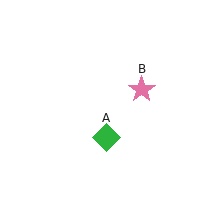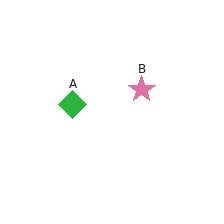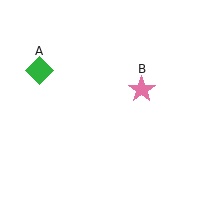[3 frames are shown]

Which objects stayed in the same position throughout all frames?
Pink star (object B) remained stationary.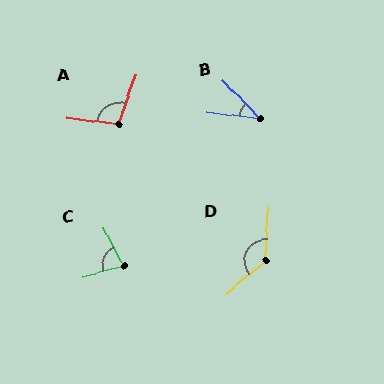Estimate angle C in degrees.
Approximately 78 degrees.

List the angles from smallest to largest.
B (39°), C (78°), A (103°), D (133°).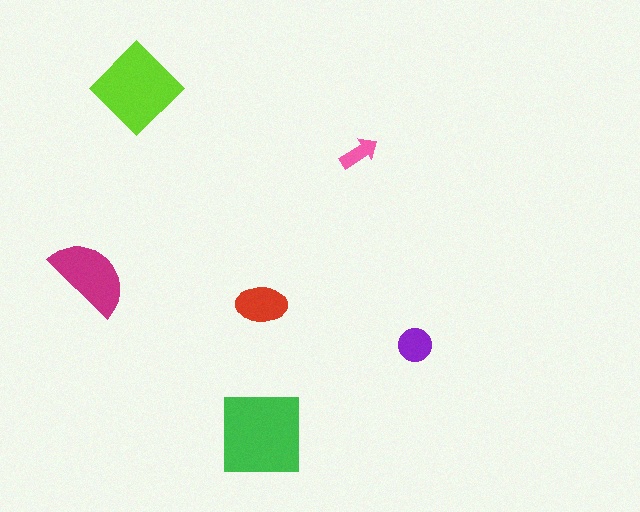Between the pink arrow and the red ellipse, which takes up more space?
The red ellipse.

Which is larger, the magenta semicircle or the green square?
The green square.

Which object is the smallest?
The pink arrow.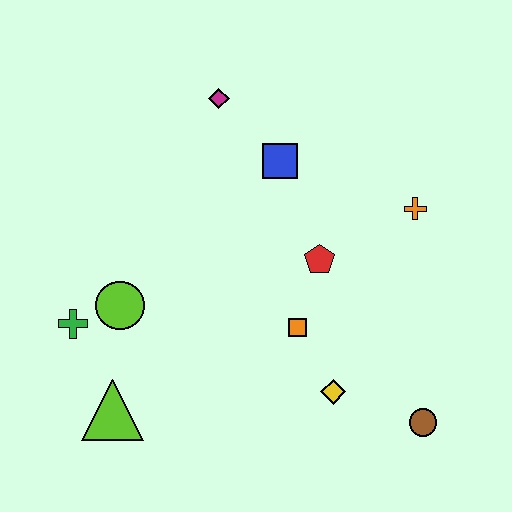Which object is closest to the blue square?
The magenta diamond is closest to the blue square.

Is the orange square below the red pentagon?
Yes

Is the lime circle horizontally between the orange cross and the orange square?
No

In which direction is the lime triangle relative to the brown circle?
The lime triangle is to the left of the brown circle.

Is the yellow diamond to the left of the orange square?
No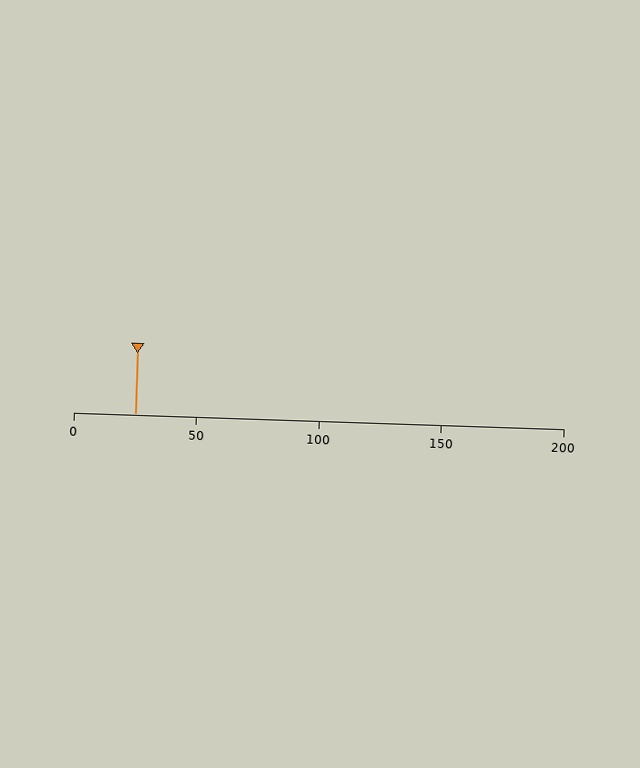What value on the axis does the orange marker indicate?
The marker indicates approximately 25.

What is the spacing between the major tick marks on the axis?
The major ticks are spaced 50 apart.